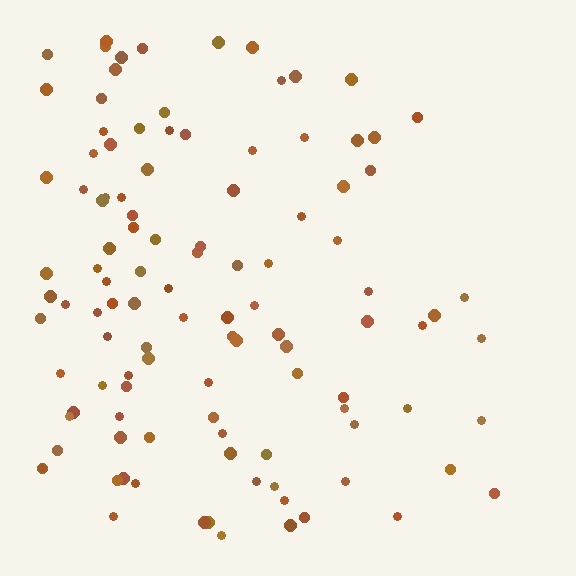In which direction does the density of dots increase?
From right to left, with the left side densest.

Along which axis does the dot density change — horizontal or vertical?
Horizontal.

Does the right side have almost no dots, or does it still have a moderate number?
Still a moderate number, just noticeably fewer than the left.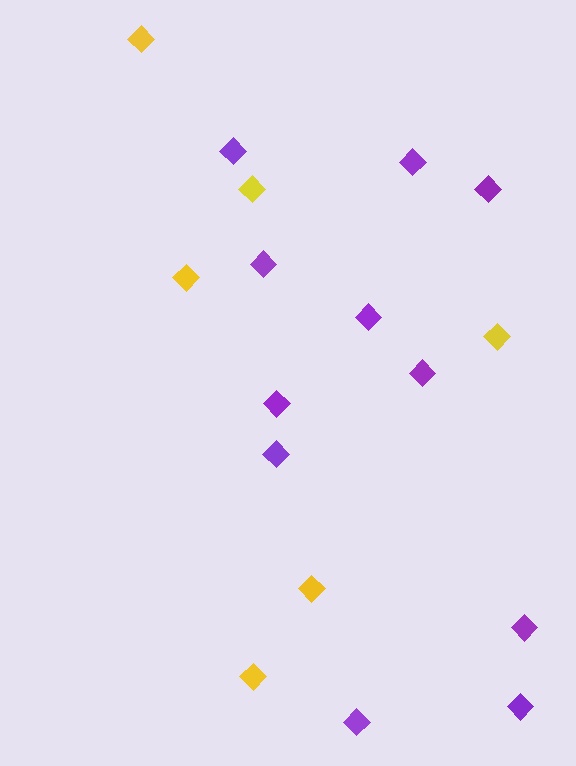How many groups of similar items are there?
There are 2 groups: one group of yellow diamonds (6) and one group of purple diamonds (11).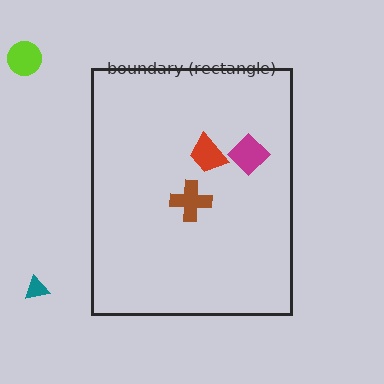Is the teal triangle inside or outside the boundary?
Outside.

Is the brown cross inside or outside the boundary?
Inside.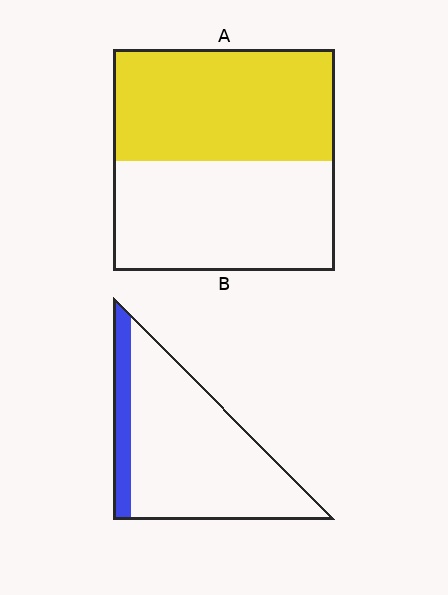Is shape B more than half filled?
No.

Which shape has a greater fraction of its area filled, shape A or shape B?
Shape A.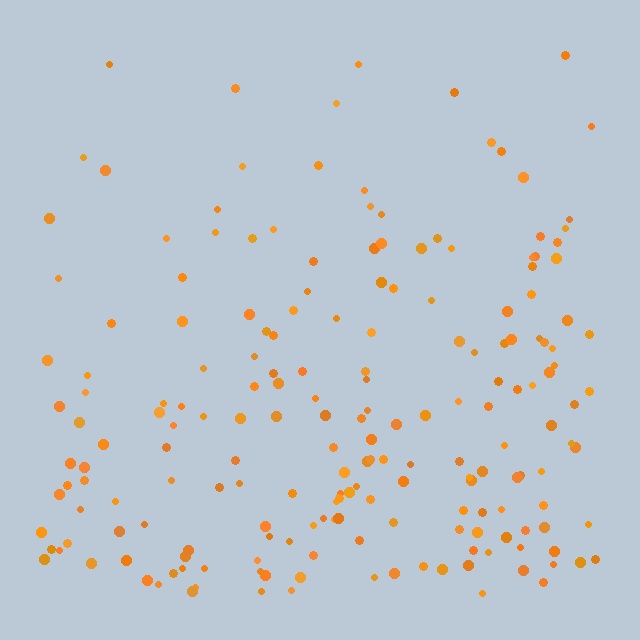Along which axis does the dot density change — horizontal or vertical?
Vertical.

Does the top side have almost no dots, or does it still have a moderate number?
Still a moderate number, just noticeably fewer than the bottom.